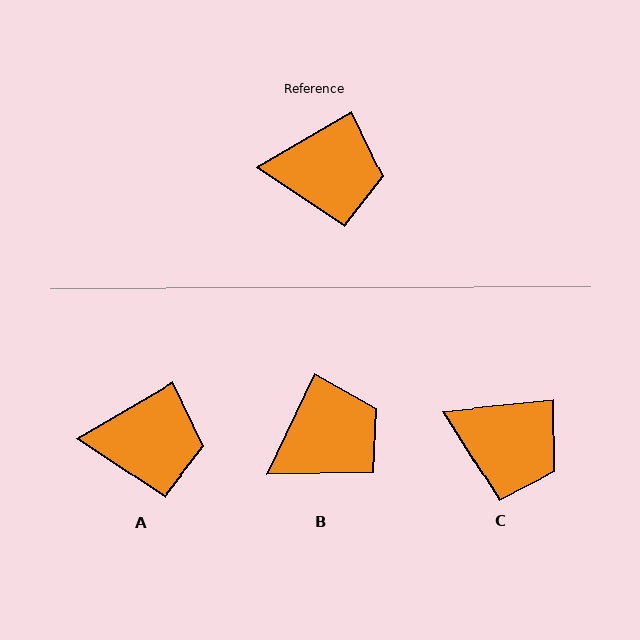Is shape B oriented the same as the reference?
No, it is off by about 35 degrees.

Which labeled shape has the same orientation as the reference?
A.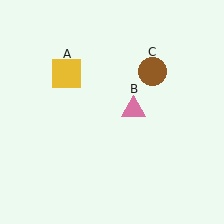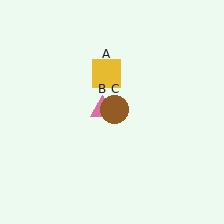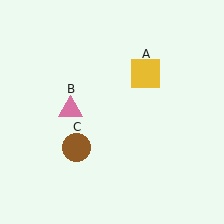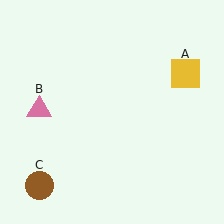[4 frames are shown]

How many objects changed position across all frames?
3 objects changed position: yellow square (object A), pink triangle (object B), brown circle (object C).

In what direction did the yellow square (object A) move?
The yellow square (object A) moved right.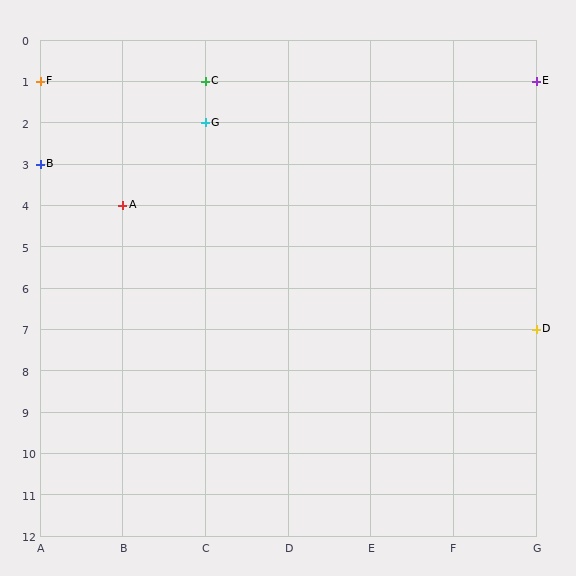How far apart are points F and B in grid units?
Points F and B are 2 rows apart.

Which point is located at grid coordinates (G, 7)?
Point D is at (G, 7).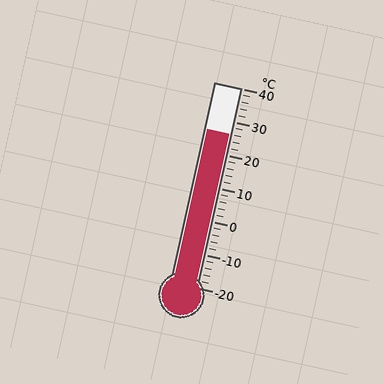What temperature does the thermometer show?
The thermometer shows approximately 26°C.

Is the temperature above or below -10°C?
The temperature is above -10°C.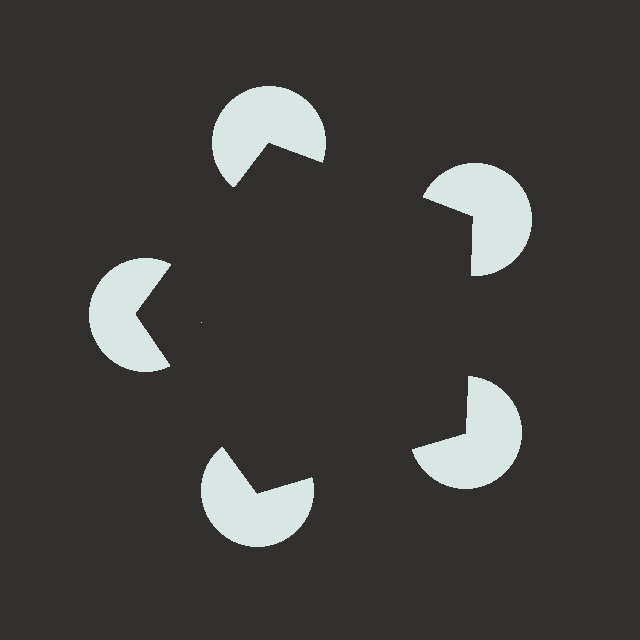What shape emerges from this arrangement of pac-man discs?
An illusory pentagon — its edges are inferred from the aligned wedge cuts in the pac-man discs, not physically drawn.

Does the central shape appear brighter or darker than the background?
It typically appears slightly darker than the background, even though no actual brightness change is drawn.